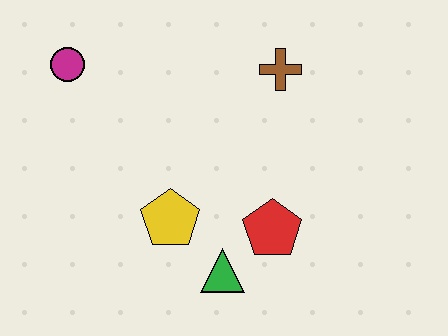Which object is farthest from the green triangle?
The magenta circle is farthest from the green triangle.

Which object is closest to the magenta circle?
The yellow pentagon is closest to the magenta circle.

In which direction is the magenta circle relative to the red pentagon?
The magenta circle is to the left of the red pentagon.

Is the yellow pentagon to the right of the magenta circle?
Yes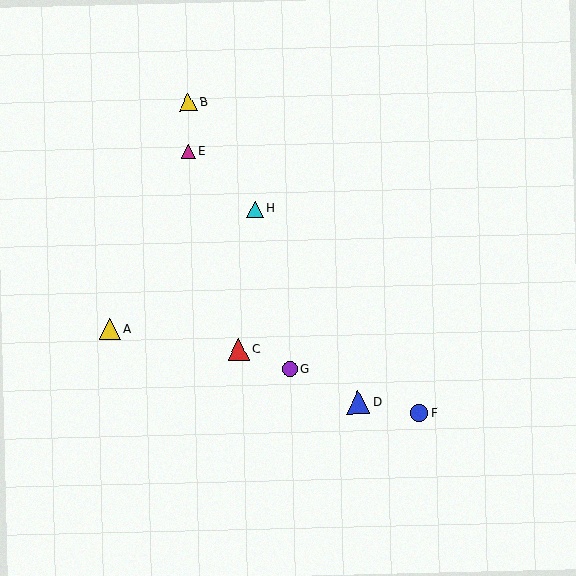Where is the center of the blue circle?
The center of the blue circle is at (419, 413).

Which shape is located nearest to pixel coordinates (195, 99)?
The yellow triangle (labeled B) at (188, 102) is nearest to that location.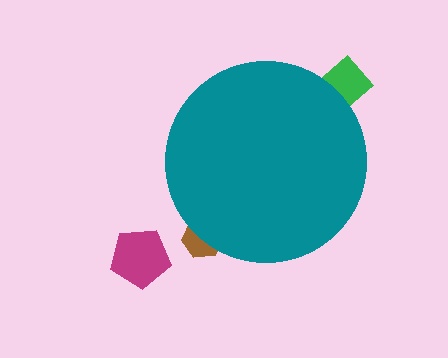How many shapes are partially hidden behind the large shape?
2 shapes are partially hidden.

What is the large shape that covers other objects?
A teal circle.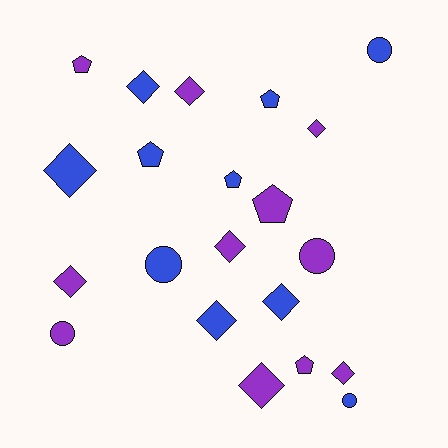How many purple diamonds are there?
There are 6 purple diamonds.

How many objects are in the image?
There are 21 objects.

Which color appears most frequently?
Purple, with 11 objects.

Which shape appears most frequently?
Diamond, with 10 objects.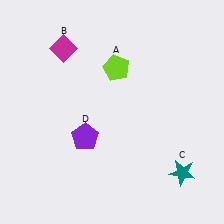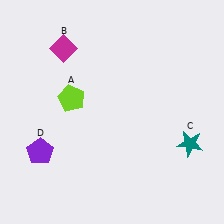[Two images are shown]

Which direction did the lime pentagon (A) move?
The lime pentagon (A) moved left.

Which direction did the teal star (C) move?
The teal star (C) moved up.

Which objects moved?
The objects that moved are: the lime pentagon (A), the teal star (C), the purple pentagon (D).